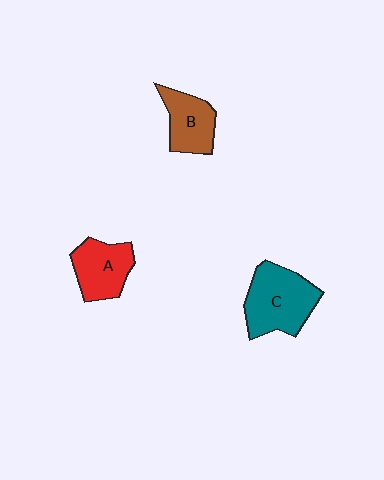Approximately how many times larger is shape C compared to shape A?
Approximately 1.4 times.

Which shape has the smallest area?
Shape B (brown).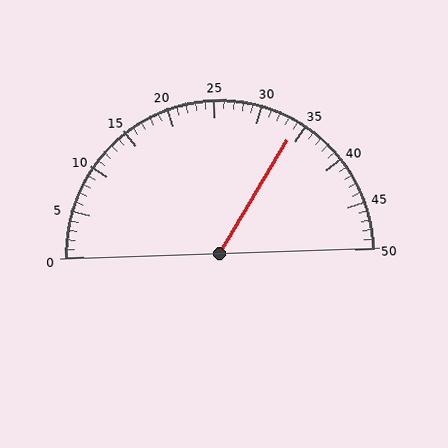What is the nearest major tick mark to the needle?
The nearest major tick mark is 35.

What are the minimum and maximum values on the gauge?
The gauge ranges from 0 to 50.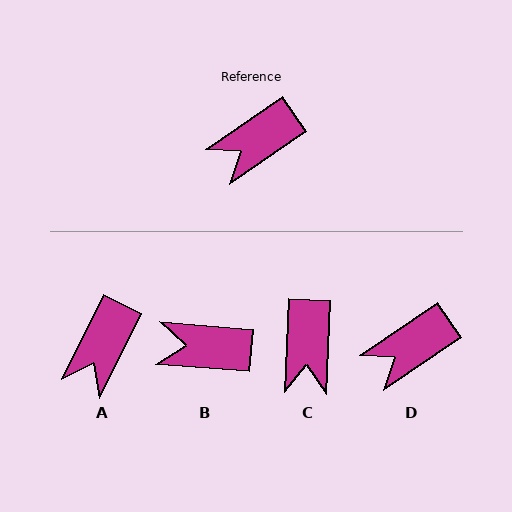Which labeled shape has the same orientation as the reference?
D.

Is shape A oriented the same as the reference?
No, it is off by about 29 degrees.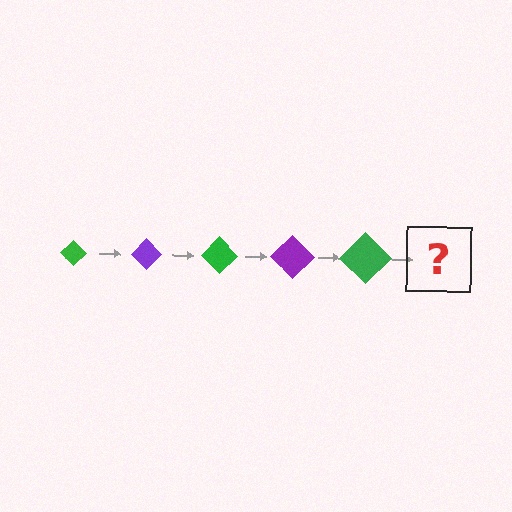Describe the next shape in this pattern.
It should be a purple diamond, larger than the previous one.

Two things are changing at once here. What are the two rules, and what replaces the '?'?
The two rules are that the diamond grows larger each step and the color cycles through green and purple. The '?' should be a purple diamond, larger than the previous one.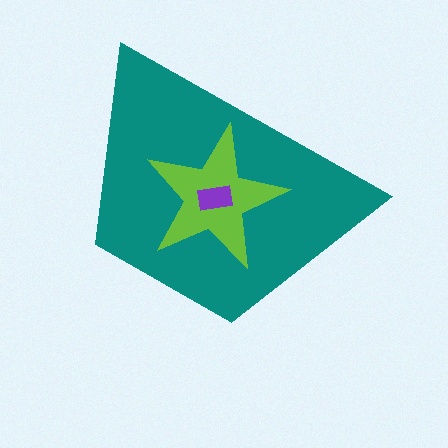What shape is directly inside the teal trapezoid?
The lime star.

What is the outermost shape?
The teal trapezoid.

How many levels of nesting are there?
3.